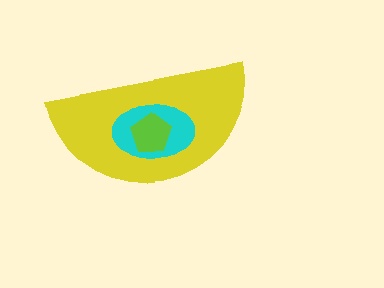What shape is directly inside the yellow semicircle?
The cyan ellipse.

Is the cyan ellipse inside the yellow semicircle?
Yes.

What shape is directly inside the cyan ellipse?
The lime pentagon.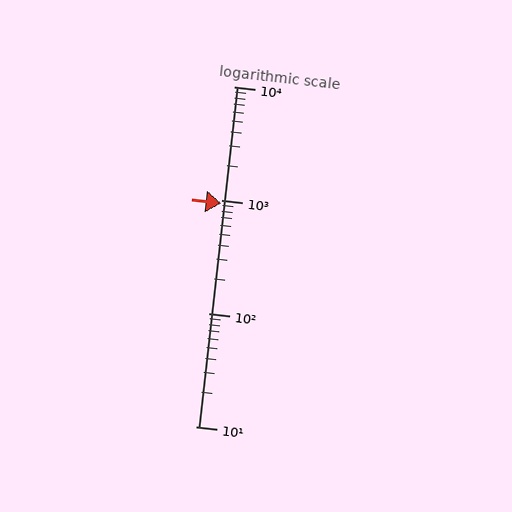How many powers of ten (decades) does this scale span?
The scale spans 3 decades, from 10 to 10000.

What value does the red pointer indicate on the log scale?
The pointer indicates approximately 930.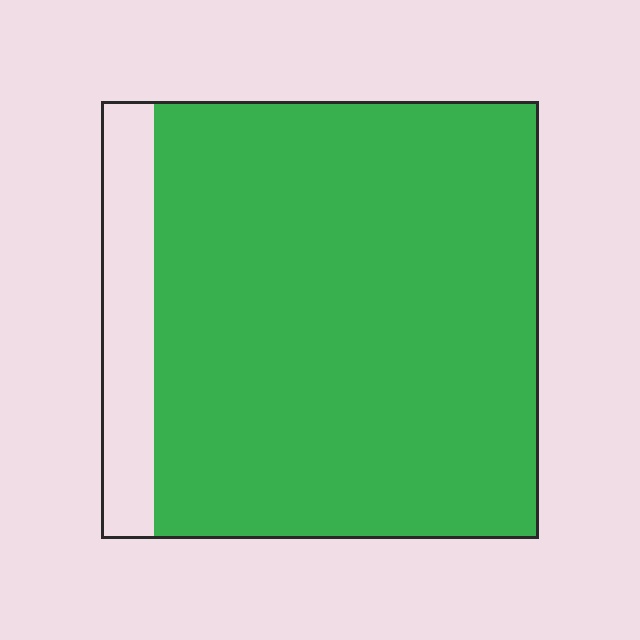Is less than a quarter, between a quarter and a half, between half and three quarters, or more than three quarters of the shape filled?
More than three quarters.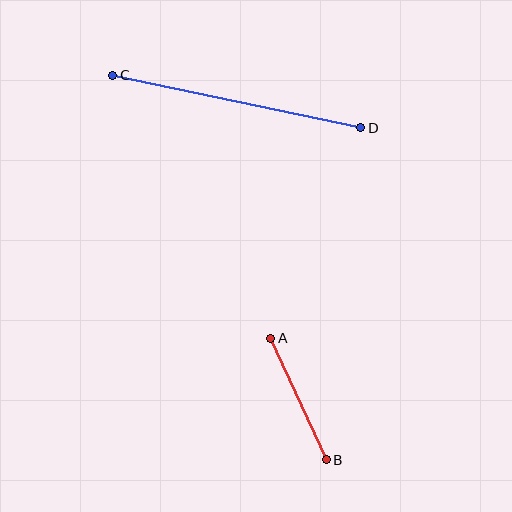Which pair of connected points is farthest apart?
Points C and D are farthest apart.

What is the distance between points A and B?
The distance is approximately 133 pixels.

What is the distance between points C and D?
The distance is approximately 253 pixels.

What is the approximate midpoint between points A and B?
The midpoint is at approximately (299, 399) pixels.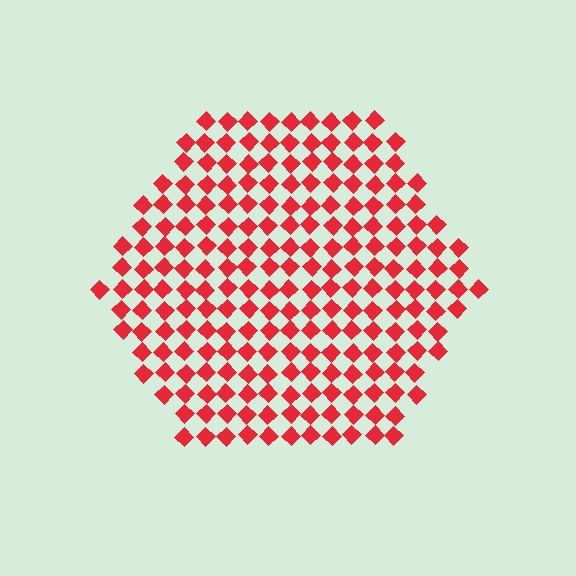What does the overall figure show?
The overall figure shows a hexagon.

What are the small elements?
The small elements are diamonds.